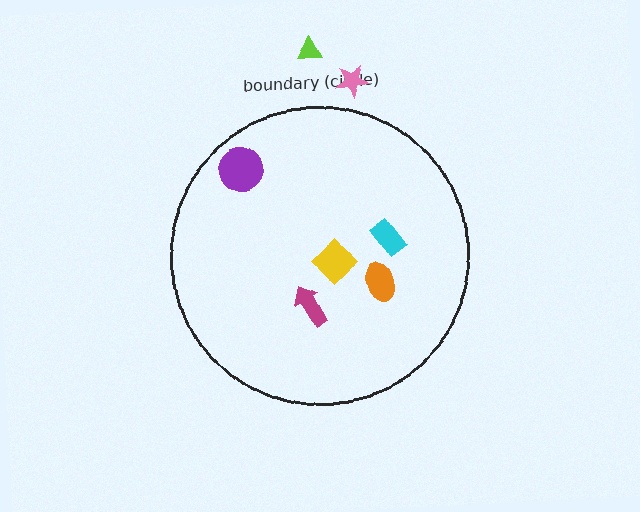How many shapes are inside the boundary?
5 inside, 2 outside.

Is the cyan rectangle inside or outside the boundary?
Inside.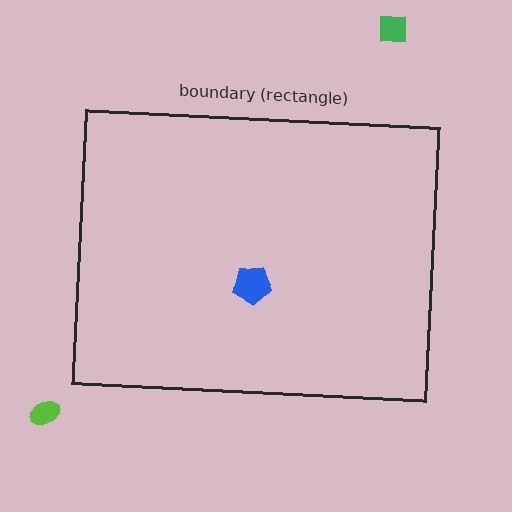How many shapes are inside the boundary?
1 inside, 2 outside.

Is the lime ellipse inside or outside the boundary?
Outside.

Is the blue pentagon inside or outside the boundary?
Inside.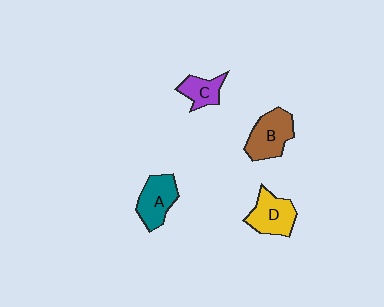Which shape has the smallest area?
Shape C (purple).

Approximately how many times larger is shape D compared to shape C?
Approximately 1.5 times.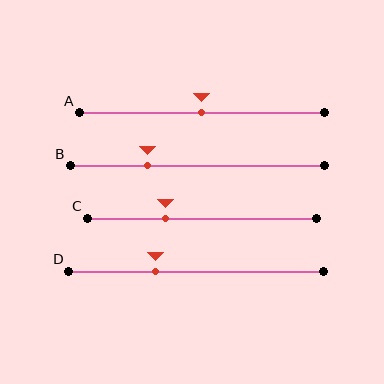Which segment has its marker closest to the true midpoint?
Segment A has its marker closest to the true midpoint.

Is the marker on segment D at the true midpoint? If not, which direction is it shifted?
No, the marker on segment D is shifted to the left by about 16% of the segment length.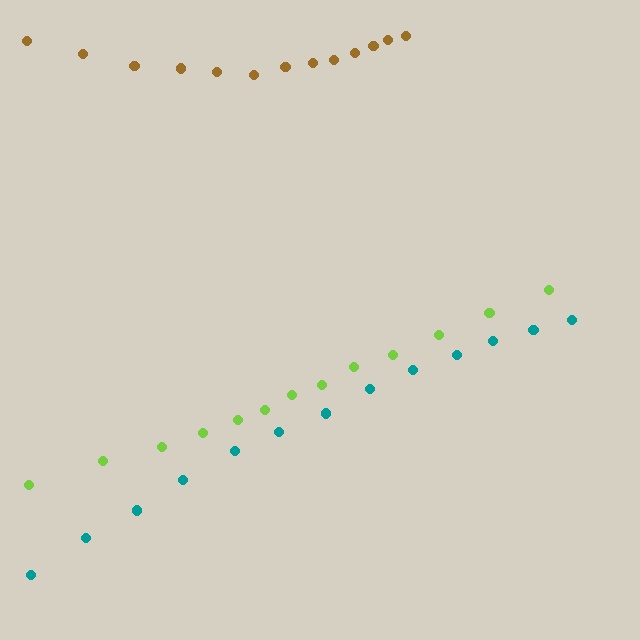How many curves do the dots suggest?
There are 3 distinct paths.